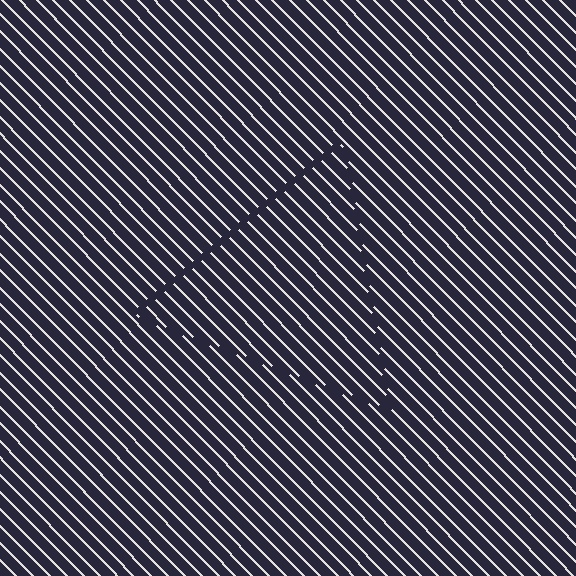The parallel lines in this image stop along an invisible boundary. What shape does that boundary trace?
An illusory triangle. The interior of the shape contains the same grating, shifted by half a period — the contour is defined by the phase discontinuity where line-ends from the inner and outer gratings abut.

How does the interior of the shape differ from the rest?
The interior of the shape contains the same grating, shifted by half a period — the contour is defined by the phase discontinuity where line-ends from the inner and outer gratings abut.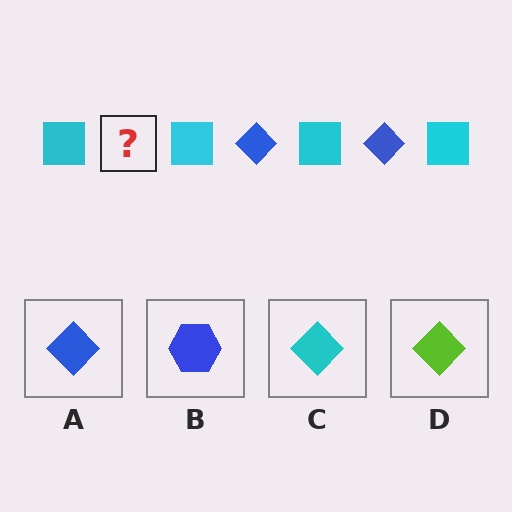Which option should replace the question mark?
Option A.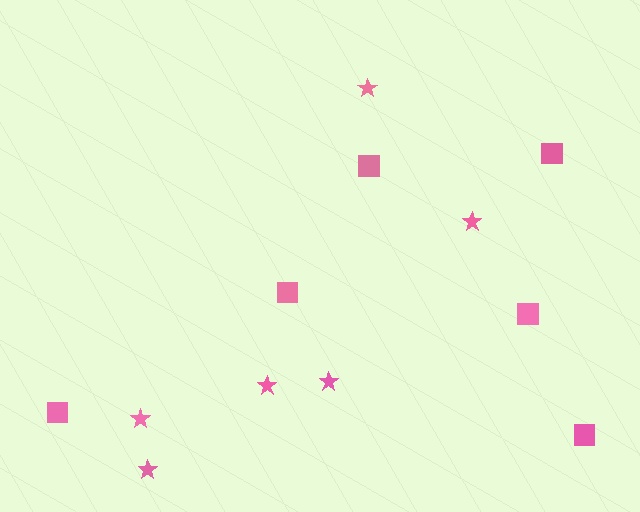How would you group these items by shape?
There are 2 groups: one group of stars (6) and one group of squares (6).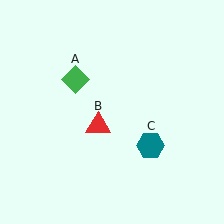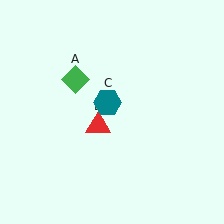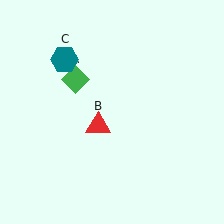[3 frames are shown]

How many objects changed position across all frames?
1 object changed position: teal hexagon (object C).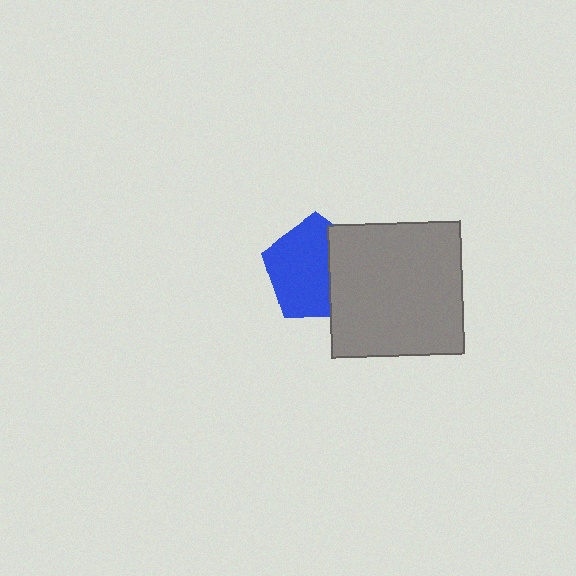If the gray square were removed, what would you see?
You would see the complete blue pentagon.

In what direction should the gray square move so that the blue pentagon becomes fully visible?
The gray square should move right. That is the shortest direction to clear the overlap and leave the blue pentagon fully visible.